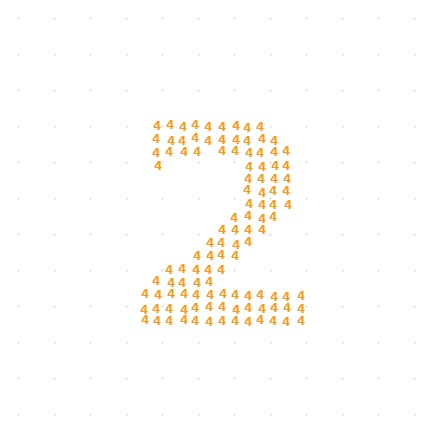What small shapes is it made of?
It is made of small digit 4's.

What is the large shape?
The large shape is the digit 2.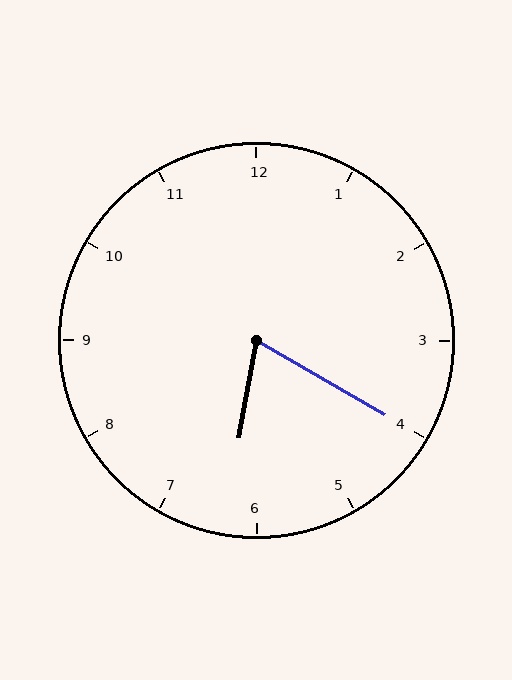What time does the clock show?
6:20.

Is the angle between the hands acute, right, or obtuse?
It is acute.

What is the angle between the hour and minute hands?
Approximately 70 degrees.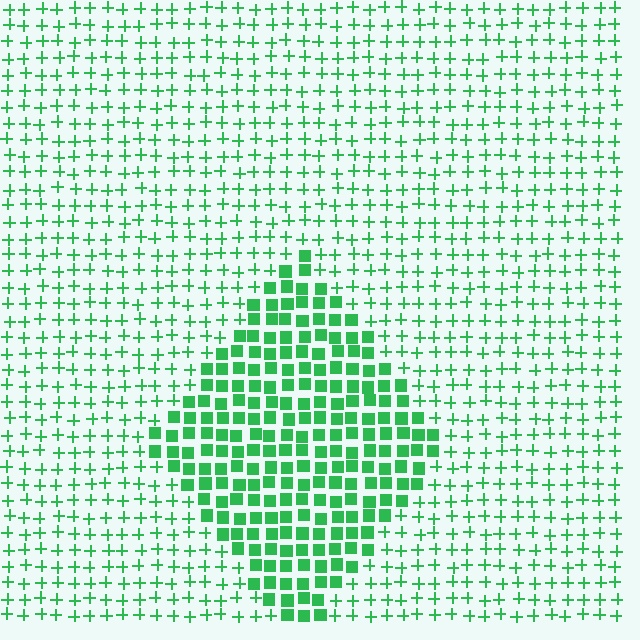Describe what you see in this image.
The image is filled with small green elements arranged in a uniform grid. A diamond-shaped region contains squares, while the surrounding area contains plus signs. The boundary is defined purely by the change in element shape.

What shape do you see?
I see a diamond.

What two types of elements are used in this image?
The image uses squares inside the diamond region and plus signs outside it.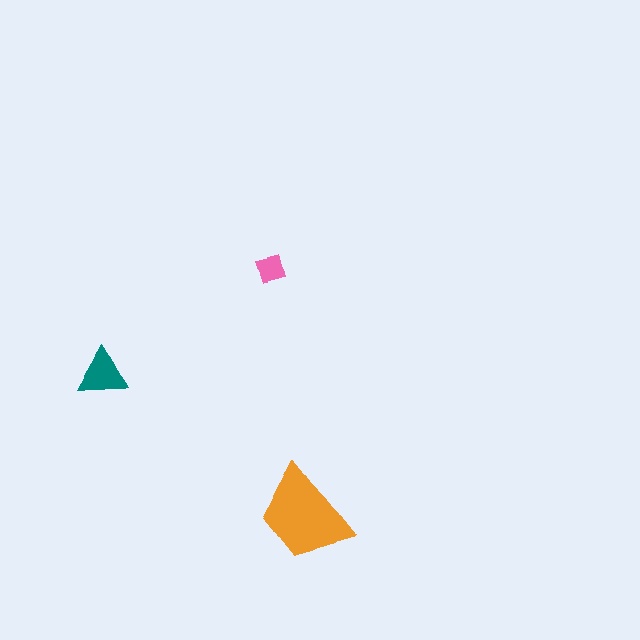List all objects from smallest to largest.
The pink diamond, the teal triangle, the orange trapezoid.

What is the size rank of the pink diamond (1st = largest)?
3rd.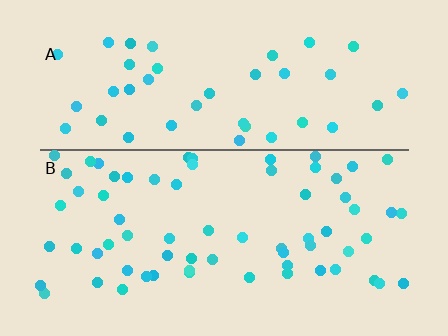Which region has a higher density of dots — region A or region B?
B (the bottom).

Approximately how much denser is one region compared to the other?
Approximately 1.5× — region B over region A.